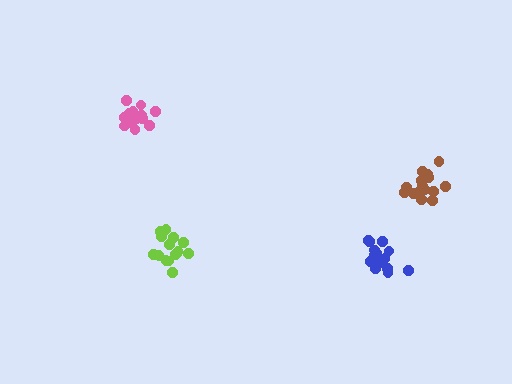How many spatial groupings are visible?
There are 4 spatial groupings.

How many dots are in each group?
Group 1: 15 dots, Group 2: 15 dots, Group 3: 16 dots, Group 4: 16 dots (62 total).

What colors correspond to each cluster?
The clusters are colored: pink, lime, blue, brown.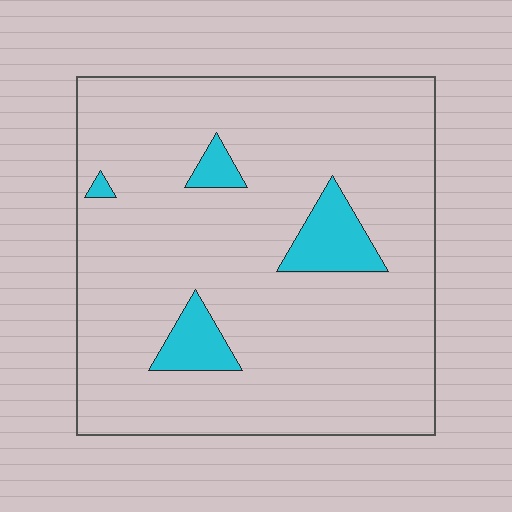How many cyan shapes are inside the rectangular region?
4.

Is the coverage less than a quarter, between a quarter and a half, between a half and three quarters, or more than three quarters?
Less than a quarter.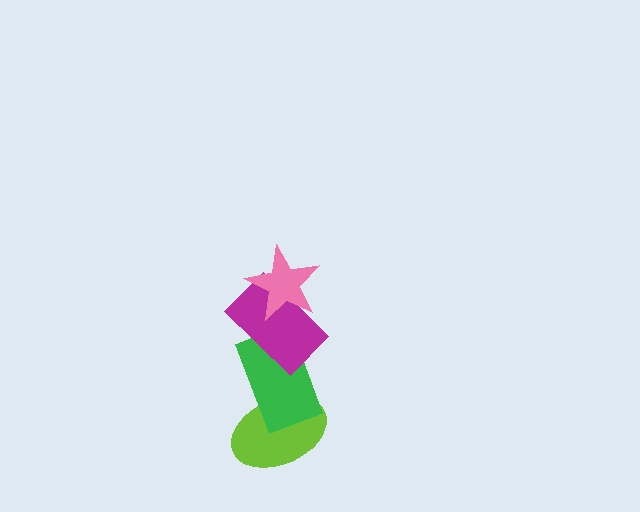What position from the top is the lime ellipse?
The lime ellipse is 4th from the top.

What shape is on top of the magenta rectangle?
The pink star is on top of the magenta rectangle.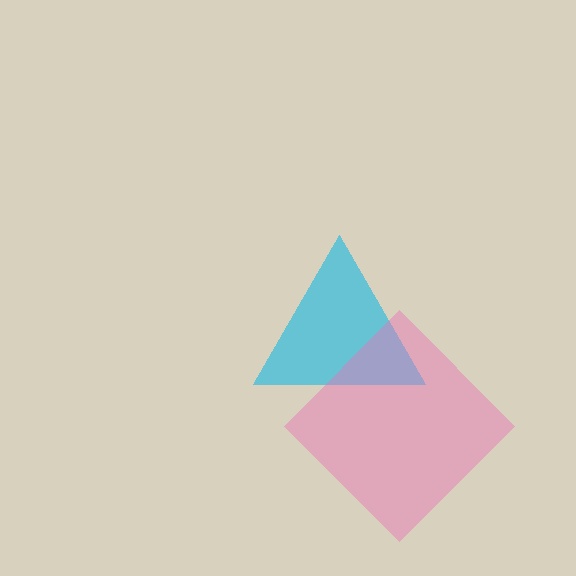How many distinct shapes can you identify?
There are 2 distinct shapes: a cyan triangle, a pink diamond.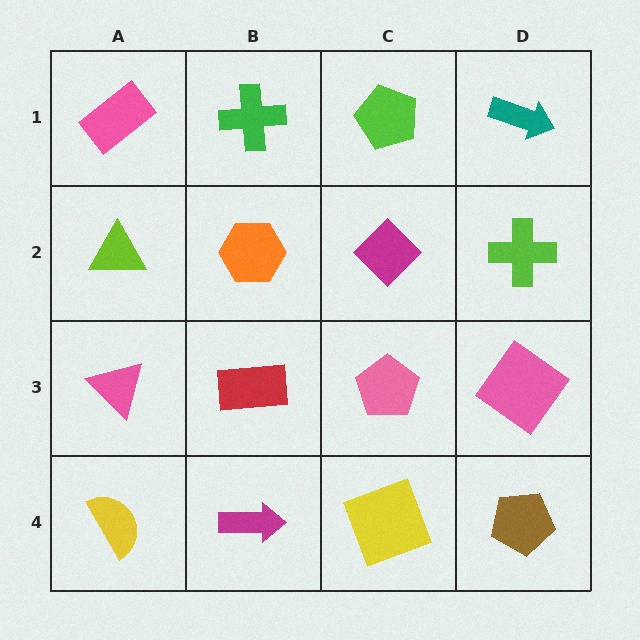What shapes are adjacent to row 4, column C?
A pink pentagon (row 3, column C), a magenta arrow (row 4, column B), a brown pentagon (row 4, column D).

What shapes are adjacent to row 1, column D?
A lime cross (row 2, column D), a lime pentagon (row 1, column C).